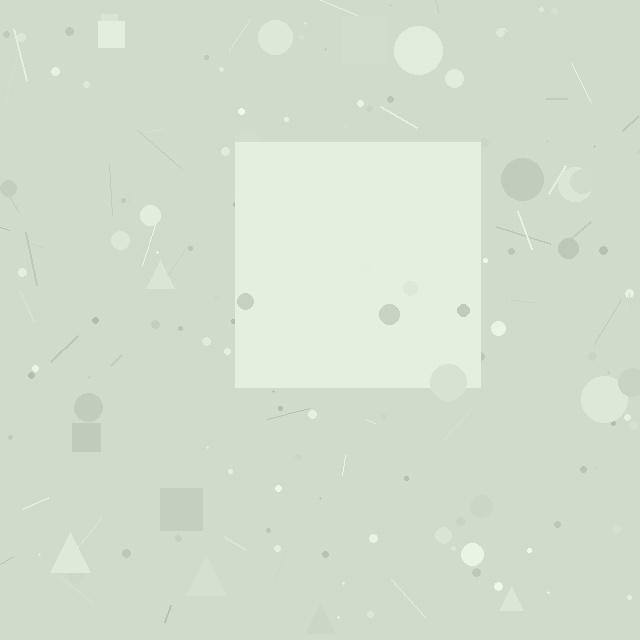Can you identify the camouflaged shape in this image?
The camouflaged shape is a square.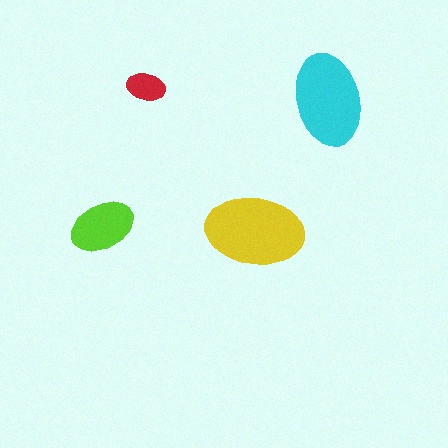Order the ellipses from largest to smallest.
the yellow one, the cyan one, the lime one, the red one.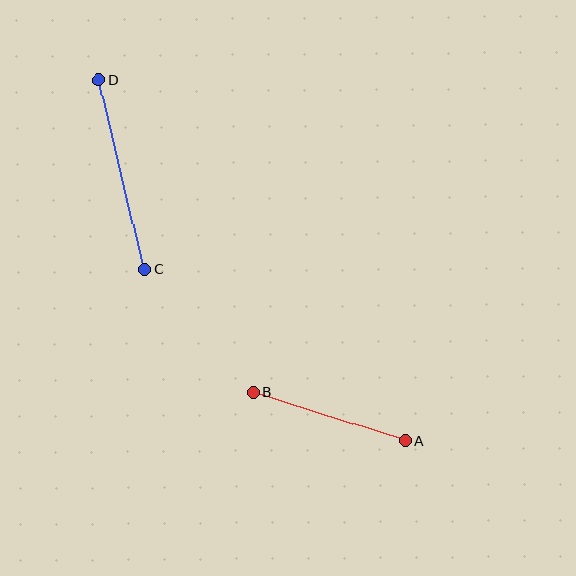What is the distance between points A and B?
The distance is approximately 160 pixels.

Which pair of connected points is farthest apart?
Points C and D are farthest apart.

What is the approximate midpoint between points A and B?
The midpoint is at approximately (329, 417) pixels.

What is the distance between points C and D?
The distance is approximately 195 pixels.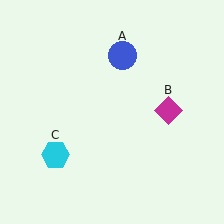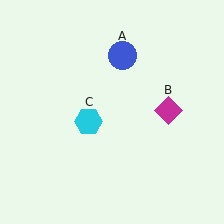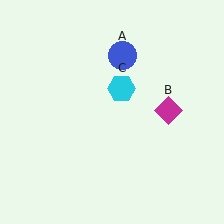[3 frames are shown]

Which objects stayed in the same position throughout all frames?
Blue circle (object A) and magenta diamond (object B) remained stationary.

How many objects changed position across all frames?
1 object changed position: cyan hexagon (object C).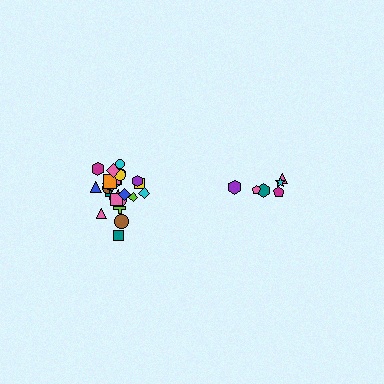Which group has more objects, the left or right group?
The left group.